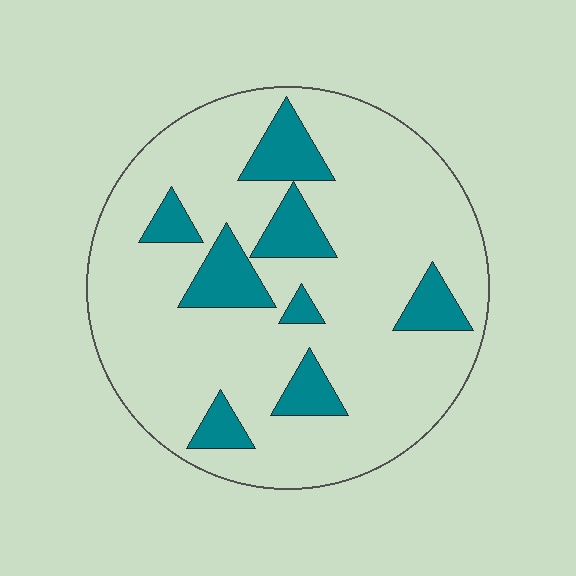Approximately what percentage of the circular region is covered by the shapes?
Approximately 20%.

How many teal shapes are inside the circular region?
8.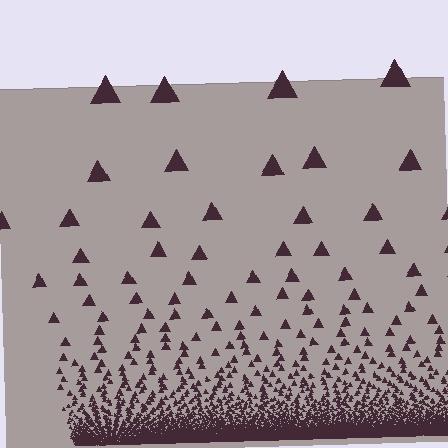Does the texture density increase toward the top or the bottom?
Density increases toward the bottom.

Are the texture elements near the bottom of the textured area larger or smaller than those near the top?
Smaller. The gradient is inverted — elements near the bottom are smaller and denser.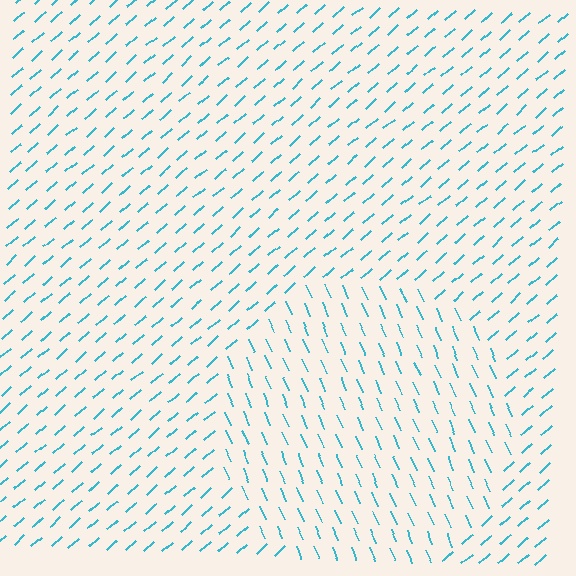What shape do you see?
I see a circle.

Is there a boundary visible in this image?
Yes, there is a texture boundary formed by a change in line orientation.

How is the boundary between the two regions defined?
The boundary is defined purely by a change in line orientation (approximately 72 degrees difference). All lines are the same color and thickness.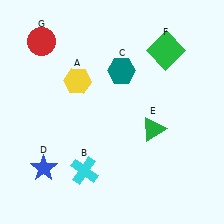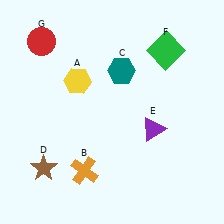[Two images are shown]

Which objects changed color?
B changed from cyan to orange. D changed from blue to brown. E changed from green to purple.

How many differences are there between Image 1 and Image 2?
There are 3 differences between the two images.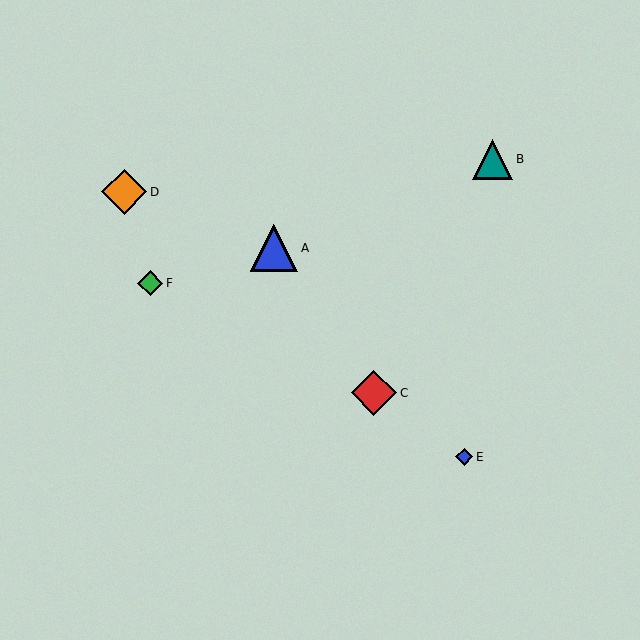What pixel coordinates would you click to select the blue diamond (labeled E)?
Click at (464, 457) to select the blue diamond E.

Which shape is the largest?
The blue triangle (labeled A) is the largest.